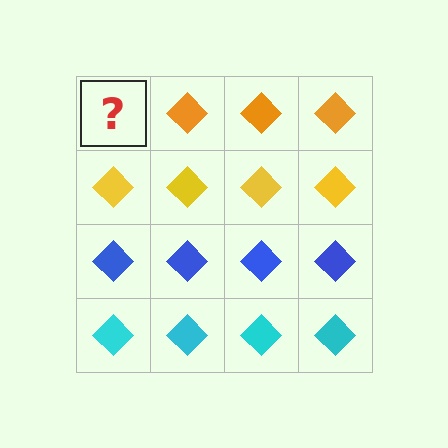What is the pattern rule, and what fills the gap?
The rule is that each row has a consistent color. The gap should be filled with an orange diamond.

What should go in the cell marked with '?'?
The missing cell should contain an orange diamond.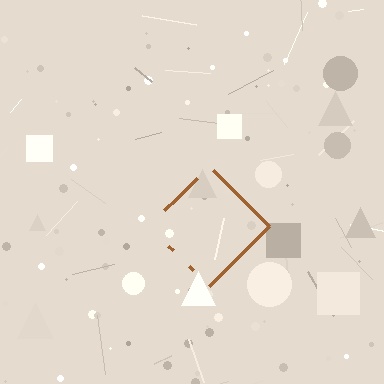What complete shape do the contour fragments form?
The contour fragments form a diamond.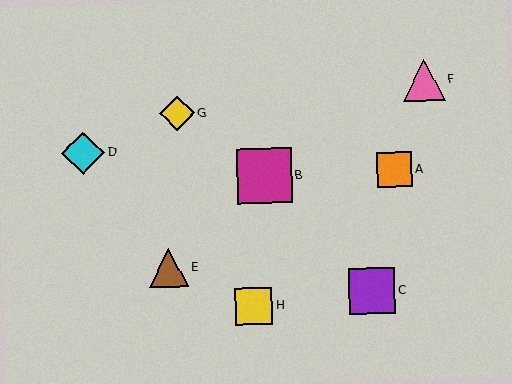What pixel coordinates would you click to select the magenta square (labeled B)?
Click at (264, 176) to select the magenta square B.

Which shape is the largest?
The magenta square (labeled B) is the largest.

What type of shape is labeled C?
Shape C is a purple square.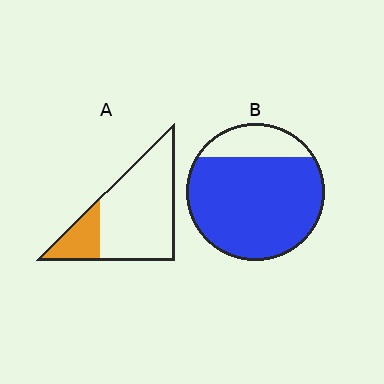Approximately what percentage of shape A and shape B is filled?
A is approximately 20% and B is approximately 80%.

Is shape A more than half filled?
No.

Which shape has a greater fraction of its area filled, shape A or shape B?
Shape B.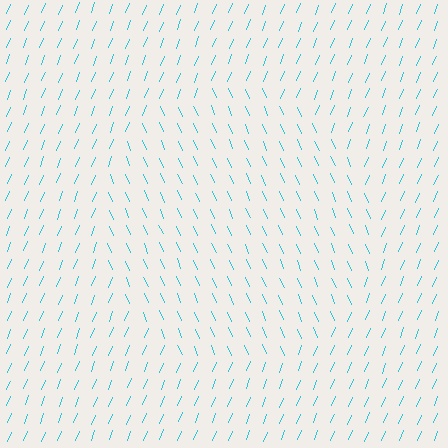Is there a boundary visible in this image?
Yes, there is a texture boundary formed by a change in line orientation.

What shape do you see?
I see a circle.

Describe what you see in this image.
The image is filled with small cyan line segments. A circle region in the image has lines oriented differently from the surrounding lines, creating a visible texture boundary.